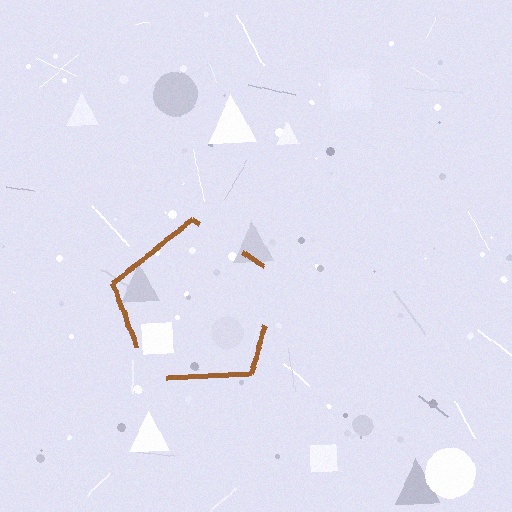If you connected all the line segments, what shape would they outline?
They would outline a pentagon.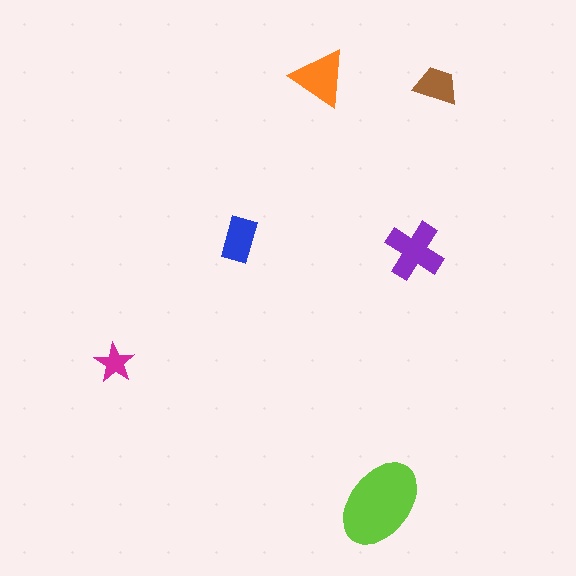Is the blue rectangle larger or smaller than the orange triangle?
Smaller.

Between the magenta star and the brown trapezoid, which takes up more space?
The brown trapezoid.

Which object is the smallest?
The magenta star.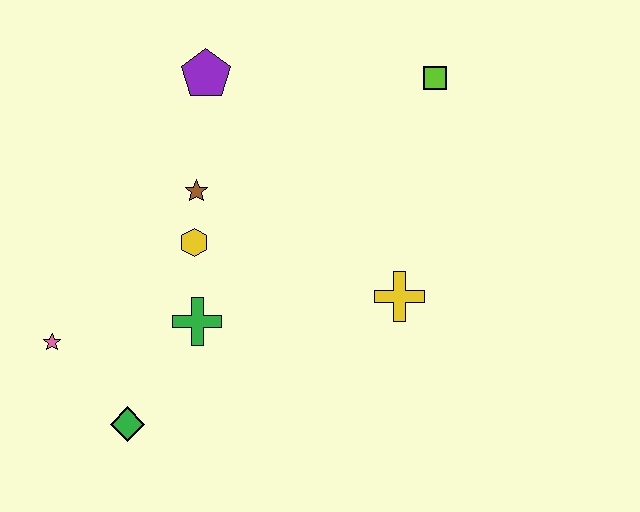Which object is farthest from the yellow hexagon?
The lime square is farthest from the yellow hexagon.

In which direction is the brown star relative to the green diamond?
The brown star is above the green diamond.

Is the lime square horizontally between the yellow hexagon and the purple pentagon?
No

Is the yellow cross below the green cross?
No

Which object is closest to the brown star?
The yellow hexagon is closest to the brown star.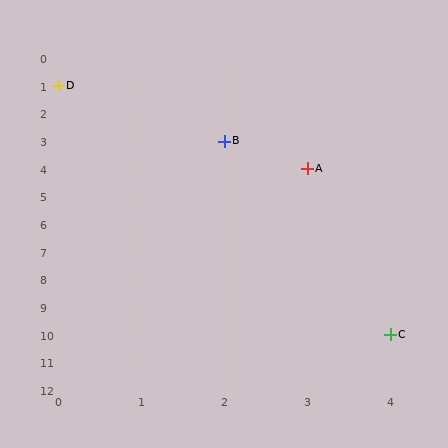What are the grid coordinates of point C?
Point C is at grid coordinates (4, 10).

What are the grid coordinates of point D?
Point D is at grid coordinates (0, 1).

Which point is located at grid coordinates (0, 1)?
Point D is at (0, 1).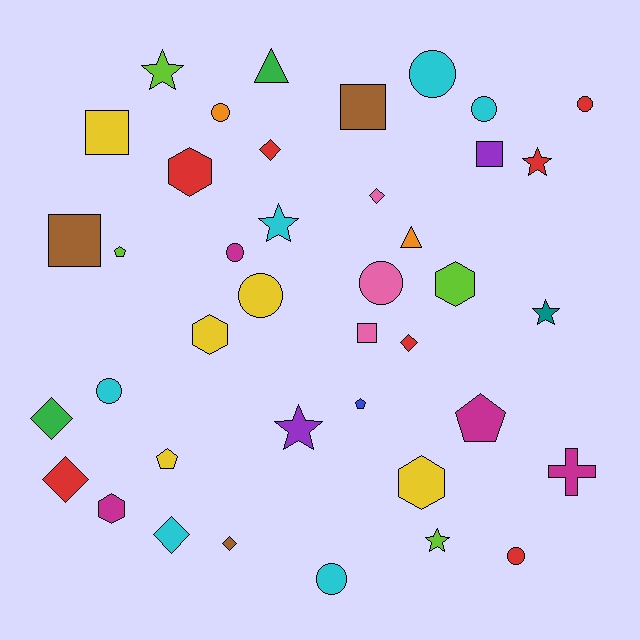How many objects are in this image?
There are 40 objects.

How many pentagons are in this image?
There are 4 pentagons.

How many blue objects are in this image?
There is 1 blue object.